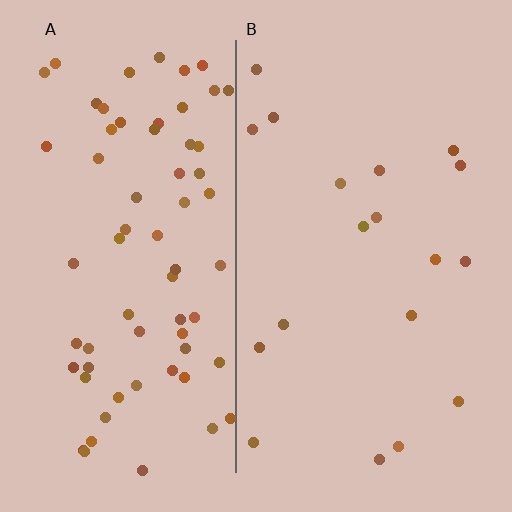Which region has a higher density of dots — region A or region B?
A (the left).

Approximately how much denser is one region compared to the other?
Approximately 3.6× — region A over region B.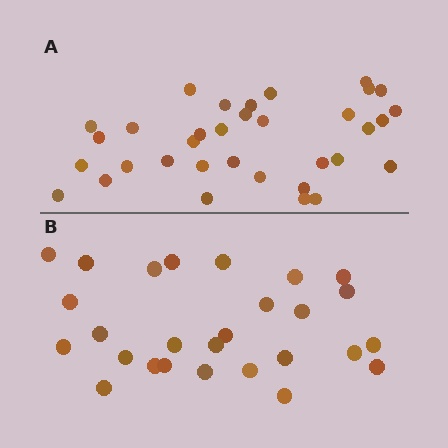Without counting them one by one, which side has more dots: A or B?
Region A (the top region) has more dots.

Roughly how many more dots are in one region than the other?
Region A has roughly 8 or so more dots than region B.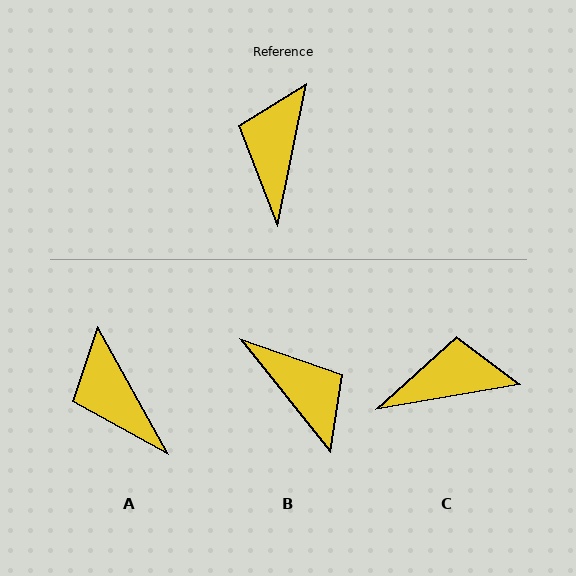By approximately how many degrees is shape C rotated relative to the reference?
Approximately 69 degrees clockwise.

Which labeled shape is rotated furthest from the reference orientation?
B, about 130 degrees away.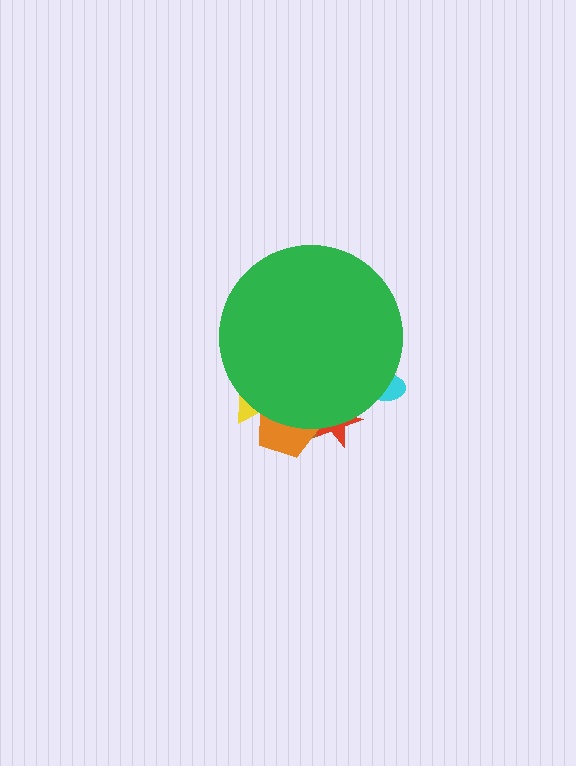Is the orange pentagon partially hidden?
Yes, the orange pentagon is partially hidden behind the green circle.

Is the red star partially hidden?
Yes, the red star is partially hidden behind the green circle.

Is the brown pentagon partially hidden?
Yes, the brown pentagon is partially hidden behind the green circle.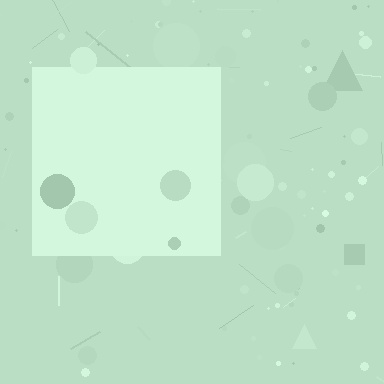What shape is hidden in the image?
A square is hidden in the image.